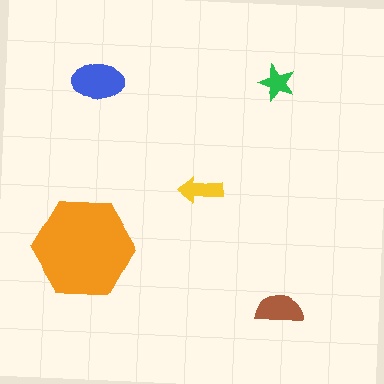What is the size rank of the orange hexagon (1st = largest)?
1st.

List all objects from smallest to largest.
The green star, the yellow arrow, the brown semicircle, the blue ellipse, the orange hexagon.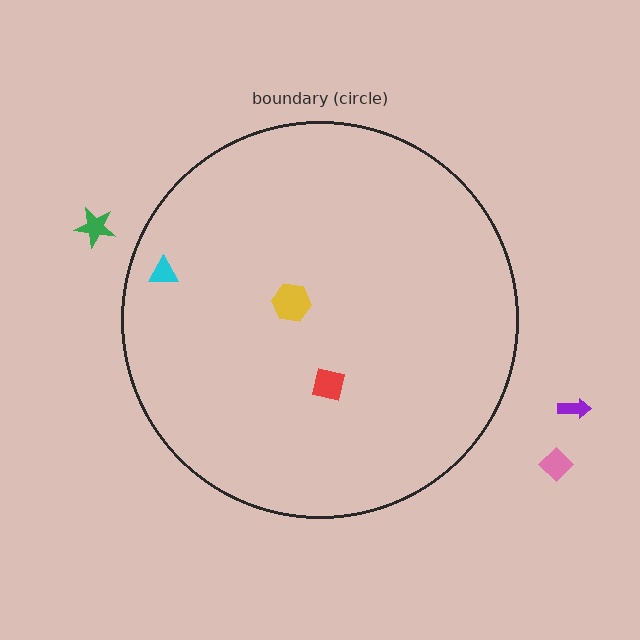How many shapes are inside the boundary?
3 inside, 3 outside.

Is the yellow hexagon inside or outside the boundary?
Inside.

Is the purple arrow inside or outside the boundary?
Outside.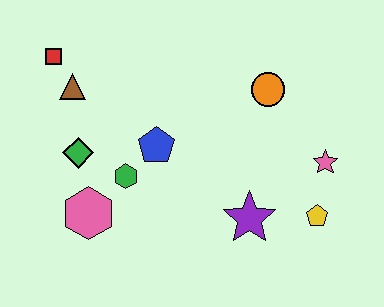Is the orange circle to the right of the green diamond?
Yes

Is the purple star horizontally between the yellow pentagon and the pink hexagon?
Yes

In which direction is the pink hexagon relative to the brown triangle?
The pink hexagon is below the brown triangle.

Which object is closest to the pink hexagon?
The green hexagon is closest to the pink hexagon.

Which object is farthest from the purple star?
The red square is farthest from the purple star.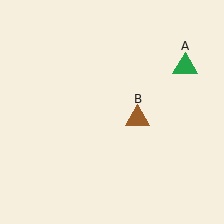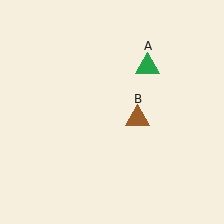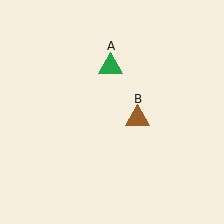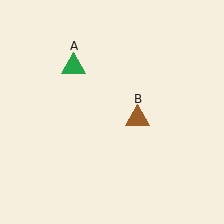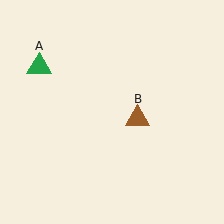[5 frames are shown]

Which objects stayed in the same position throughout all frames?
Brown triangle (object B) remained stationary.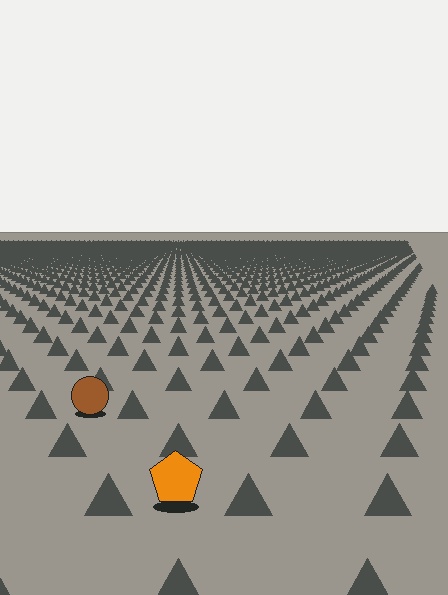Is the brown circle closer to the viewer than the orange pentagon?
No. The orange pentagon is closer — you can tell from the texture gradient: the ground texture is coarser near it.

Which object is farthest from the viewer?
The brown circle is farthest from the viewer. It appears smaller and the ground texture around it is denser.